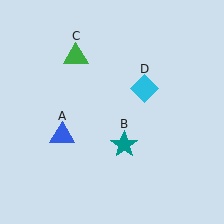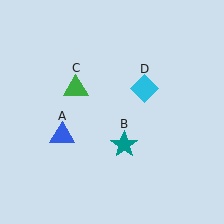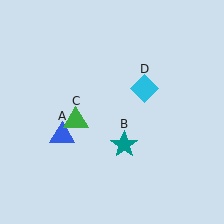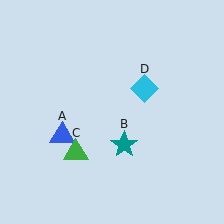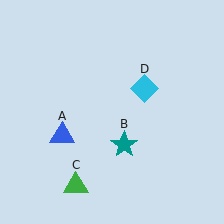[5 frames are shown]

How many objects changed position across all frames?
1 object changed position: green triangle (object C).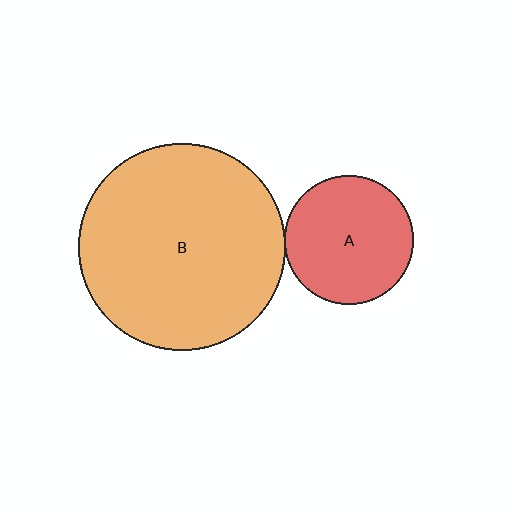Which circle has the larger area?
Circle B (orange).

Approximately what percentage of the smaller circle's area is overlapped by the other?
Approximately 5%.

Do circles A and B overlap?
Yes.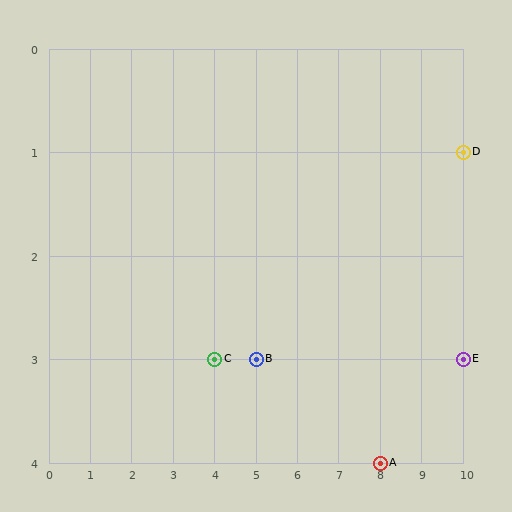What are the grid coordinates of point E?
Point E is at grid coordinates (10, 3).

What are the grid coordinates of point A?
Point A is at grid coordinates (8, 4).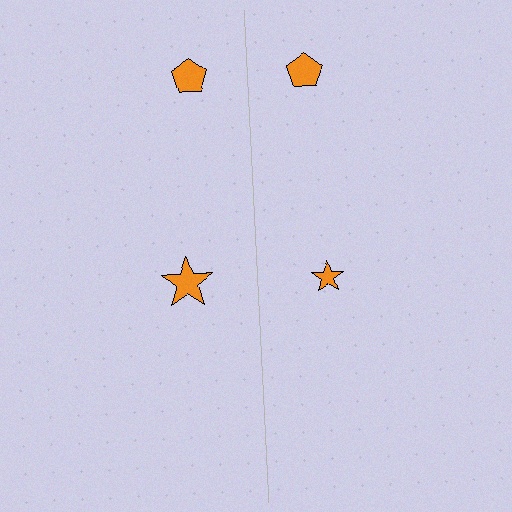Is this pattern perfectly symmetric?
No, the pattern is not perfectly symmetric. The orange star on the right side has a different size than its mirror counterpart.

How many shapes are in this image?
There are 4 shapes in this image.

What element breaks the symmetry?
The orange star on the right side has a different size than its mirror counterpart.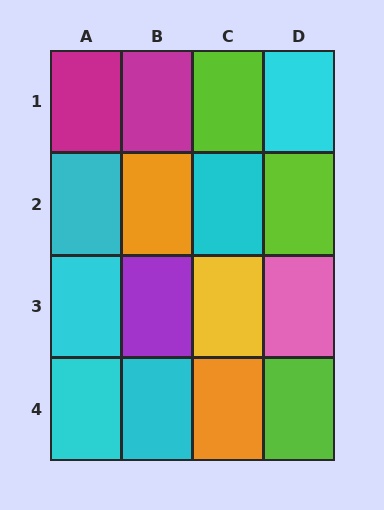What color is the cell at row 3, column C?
Yellow.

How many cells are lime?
3 cells are lime.